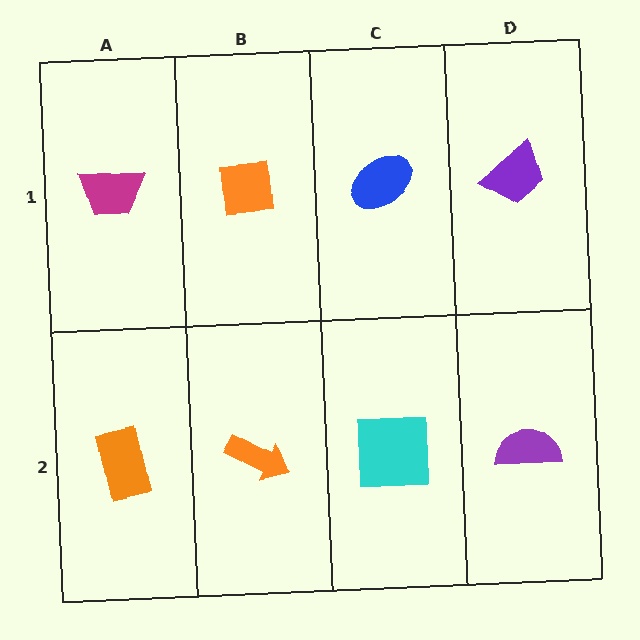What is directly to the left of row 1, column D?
A blue ellipse.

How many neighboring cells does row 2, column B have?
3.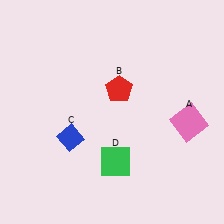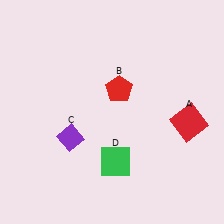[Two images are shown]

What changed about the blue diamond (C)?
In Image 1, C is blue. In Image 2, it changed to purple.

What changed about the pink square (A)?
In Image 1, A is pink. In Image 2, it changed to red.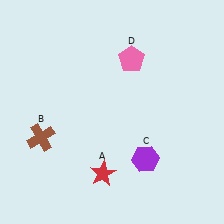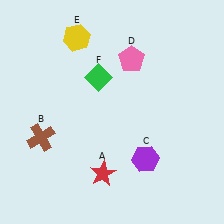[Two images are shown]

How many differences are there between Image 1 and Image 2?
There are 2 differences between the two images.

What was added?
A yellow hexagon (E), a green diamond (F) were added in Image 2.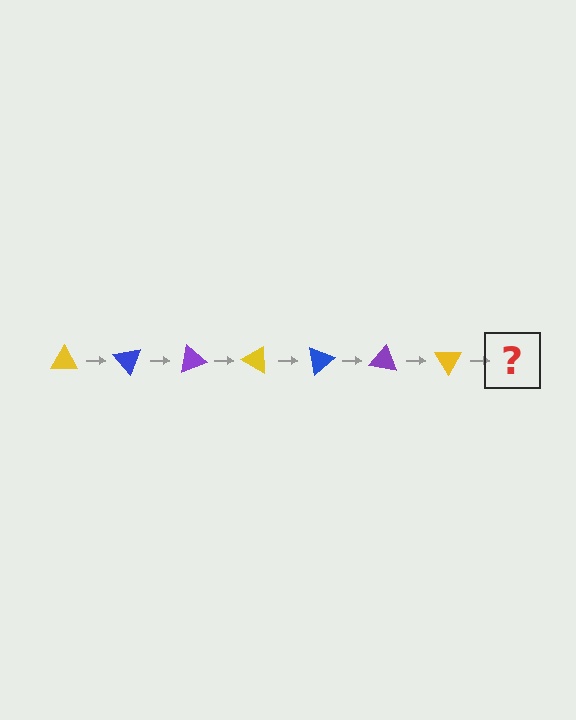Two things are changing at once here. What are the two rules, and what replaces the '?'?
The two rules are that it rotates 50 degrees each step and the color cycles through yellow, blue, and purple. The '?' should be a blue triangle, rotated 350 degrees from the start.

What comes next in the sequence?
The next element should be a blue triangle, rotated 350 degrees from the start.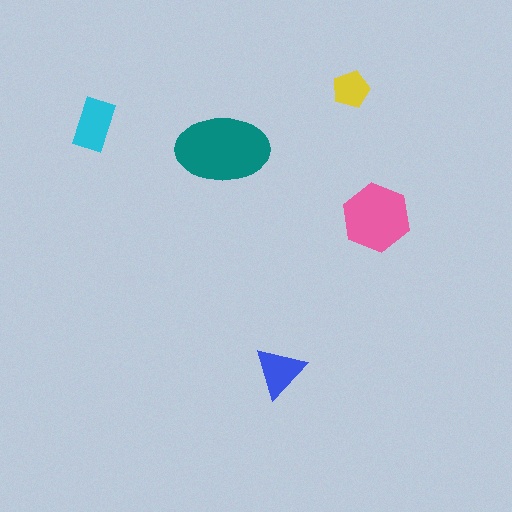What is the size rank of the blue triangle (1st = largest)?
4th.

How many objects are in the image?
There are 5 objects in the image.